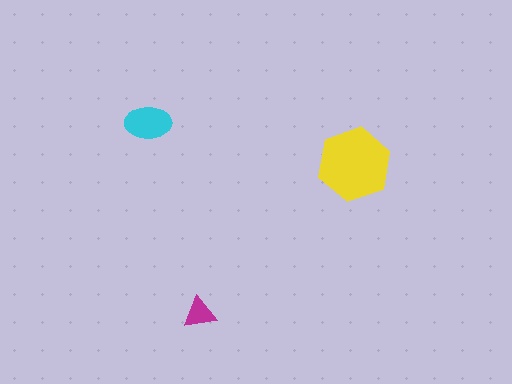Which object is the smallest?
The magenta triangle.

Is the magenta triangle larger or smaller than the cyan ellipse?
Smaller.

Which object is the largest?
The yellow hexagon.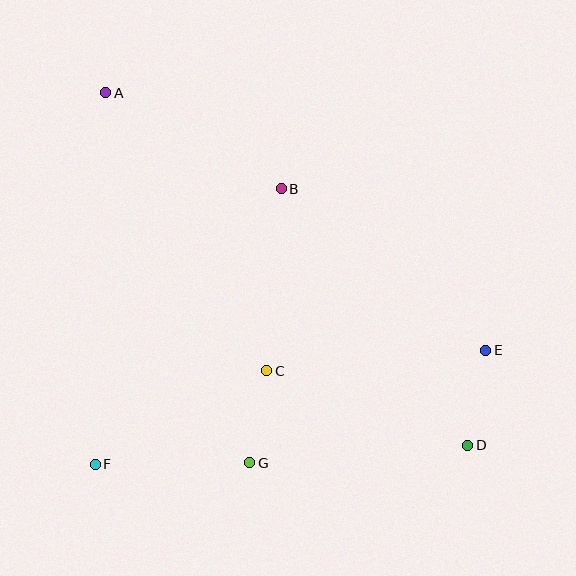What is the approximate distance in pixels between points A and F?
The distance between A and F is approximately 372 pixels.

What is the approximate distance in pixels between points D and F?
The distance between D and F is approximately 373 pixels.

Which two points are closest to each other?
Points C and G are closest to each other.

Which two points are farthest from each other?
Points A and D are farthest from each other.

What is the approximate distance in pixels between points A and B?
The distance between A and B is approximately 200 pixels.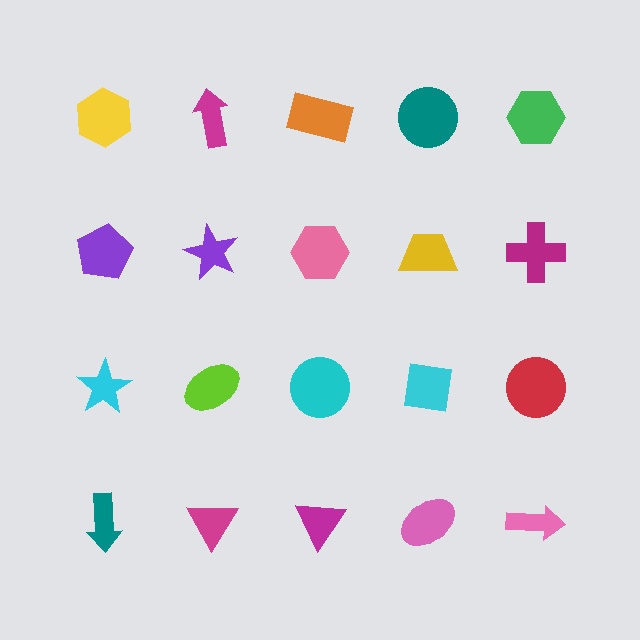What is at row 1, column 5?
A green hexagon.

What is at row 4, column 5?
A pink arrow.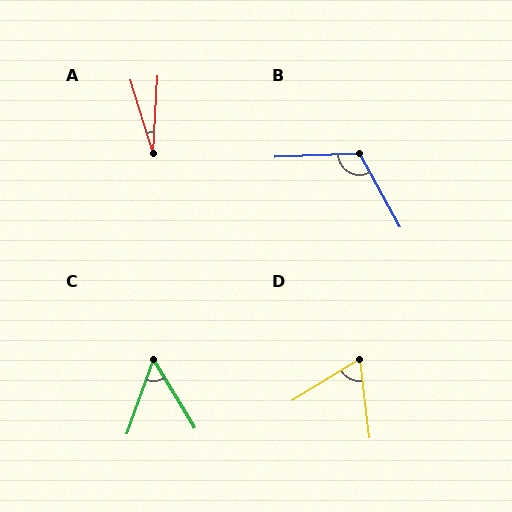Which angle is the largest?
B, at approximately 117 degrees.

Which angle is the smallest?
A, at approximately 20 degrees.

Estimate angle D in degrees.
Approximately 65 degrees.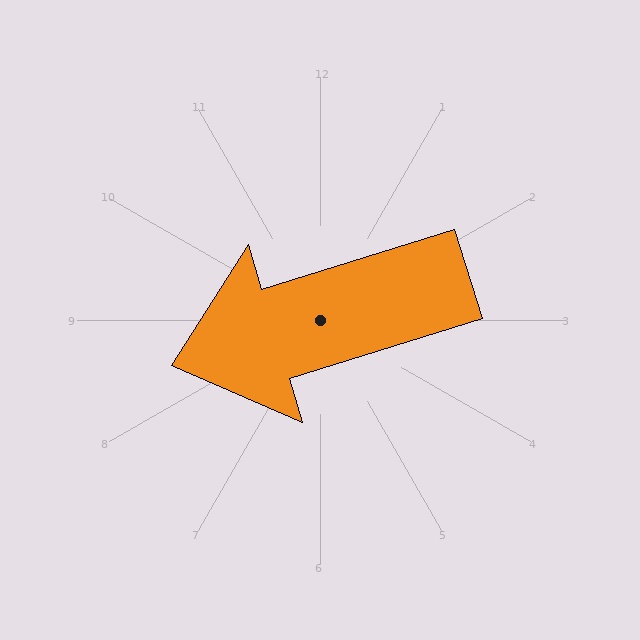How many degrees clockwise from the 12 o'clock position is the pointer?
Approximately 253 degrees.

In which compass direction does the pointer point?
West.